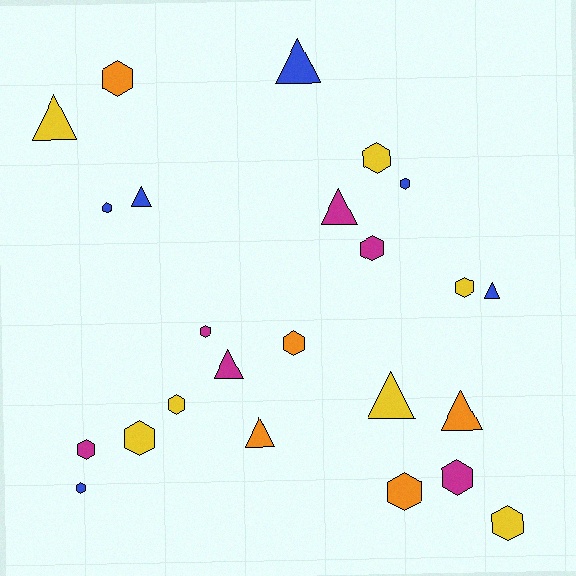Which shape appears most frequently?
Hexagon, with 15 objects.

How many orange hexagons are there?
There are 3 orange hexagons.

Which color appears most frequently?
Yellow, with 7 objects.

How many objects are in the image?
There are 24 objects.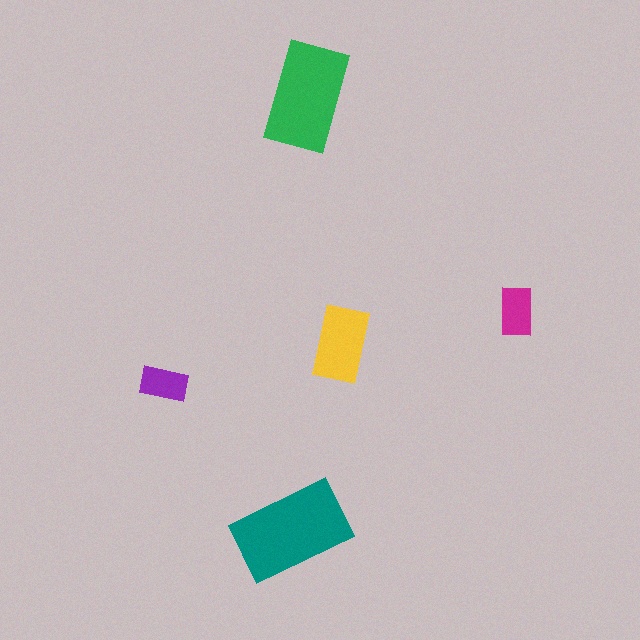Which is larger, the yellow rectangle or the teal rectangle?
The teal one.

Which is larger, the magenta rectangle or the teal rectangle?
The teal one.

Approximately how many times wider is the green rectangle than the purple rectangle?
About 2.5 times wider.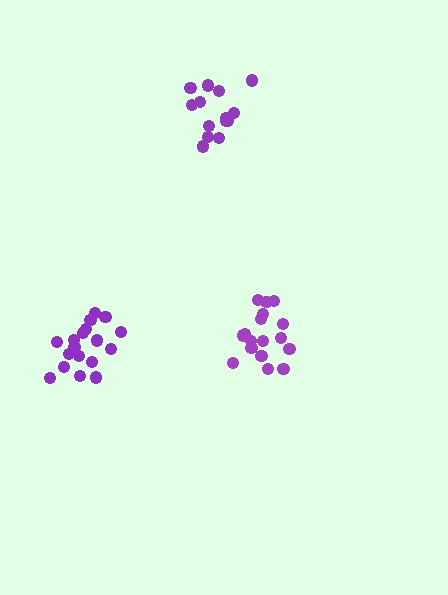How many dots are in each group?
Group 1: 18 dots, Group 2: 18 dots, Group 3: 14 dots (50 total).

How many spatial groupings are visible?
There are 3 spatial groupings.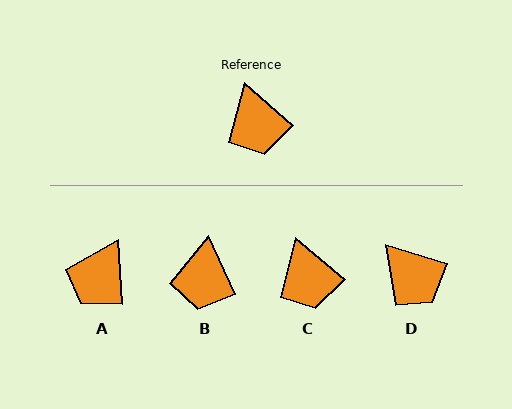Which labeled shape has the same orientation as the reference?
C.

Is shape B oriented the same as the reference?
No, it is off by about 24 degrees.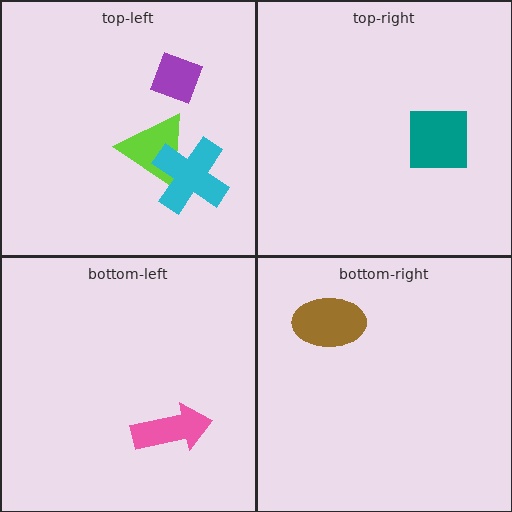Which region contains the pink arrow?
The bottom-left region.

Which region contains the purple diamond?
The top-left region.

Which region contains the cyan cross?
The top-left region.